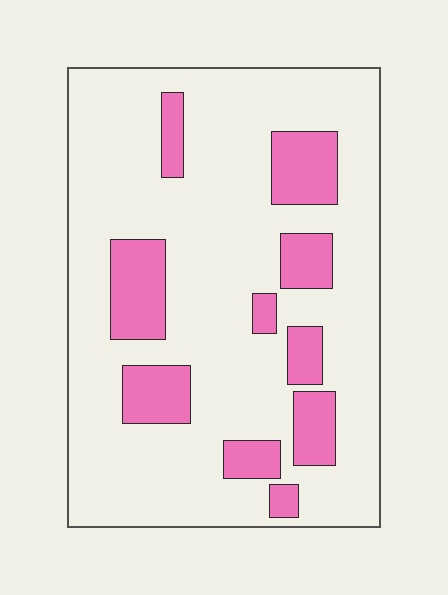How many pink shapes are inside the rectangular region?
10.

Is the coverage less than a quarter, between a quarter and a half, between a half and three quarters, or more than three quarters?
Less than a quarter.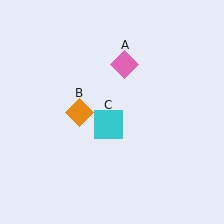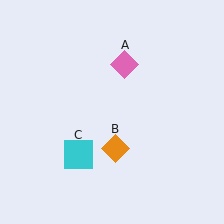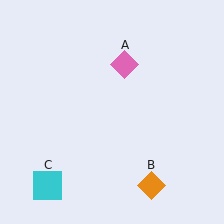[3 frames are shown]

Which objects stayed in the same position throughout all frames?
Pink diamond (object A) remained stationary.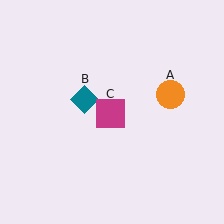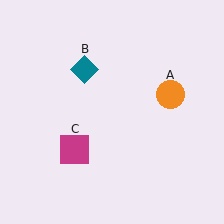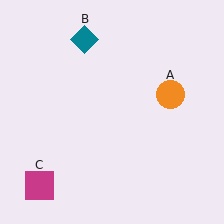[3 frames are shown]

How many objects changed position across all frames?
2 objects changed position: teal diamond (object B), magenta square (object C).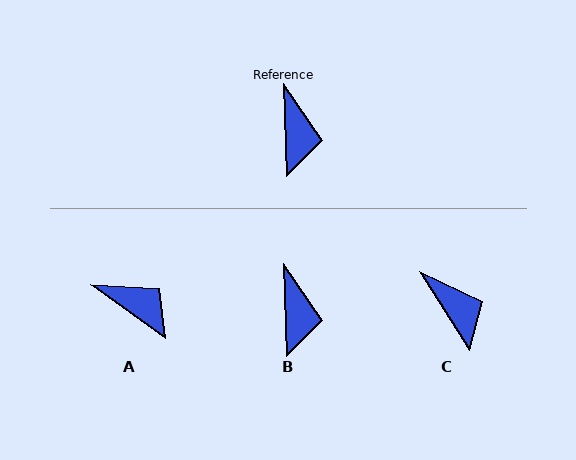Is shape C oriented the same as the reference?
No, it is off by about 30 degrees.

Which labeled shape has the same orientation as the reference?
B.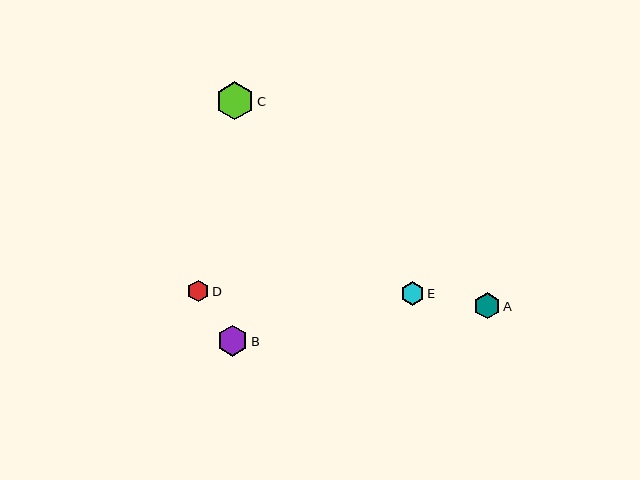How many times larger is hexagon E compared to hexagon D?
Hexagon E is approximately 1.1 times the size of hexagon D.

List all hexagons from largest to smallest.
From largest to smallest: C, B, A, E, D.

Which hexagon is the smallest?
Hexagon D is the smallest with a size of approximately 21 pixels.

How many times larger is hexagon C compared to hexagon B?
Hexagon C is approximately 1.2 times the size of hexagon B.